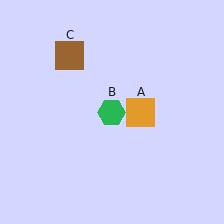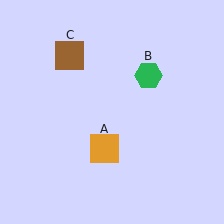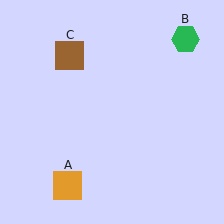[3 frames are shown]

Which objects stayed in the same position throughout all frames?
Brown square (object C) remained stationary.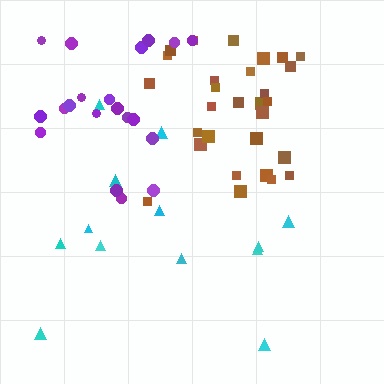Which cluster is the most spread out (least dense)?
Cyan.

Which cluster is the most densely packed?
Brown.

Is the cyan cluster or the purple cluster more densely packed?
Purple.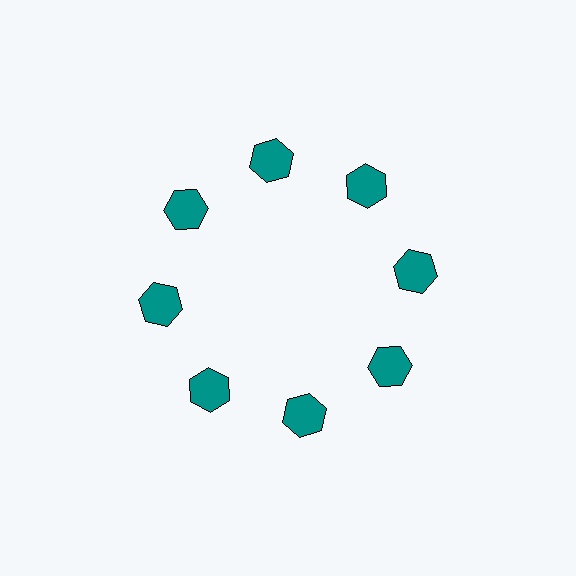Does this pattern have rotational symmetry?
Yes, this pattern has 8-fold rotational symmetry. It looks the same after rotating 45 degrees around the center.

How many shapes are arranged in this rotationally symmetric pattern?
There are 8 shapes, arranged in 8 groups of 1.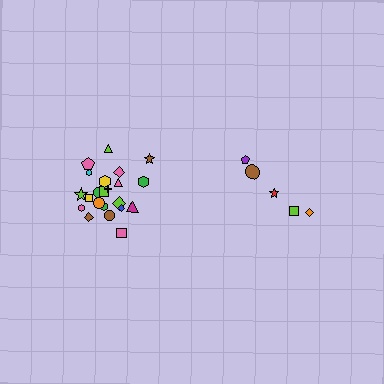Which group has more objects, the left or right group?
The left group.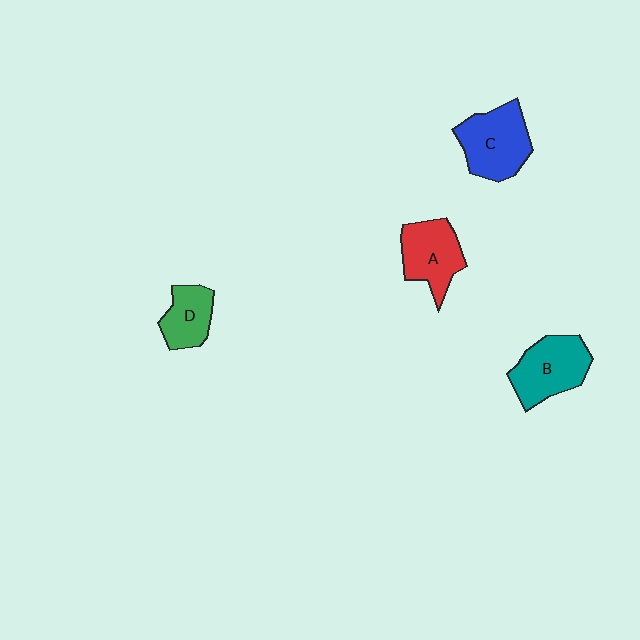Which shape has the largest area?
Shape C (blue).